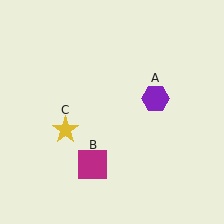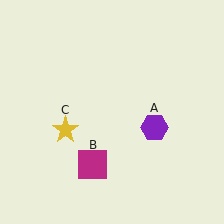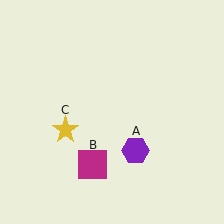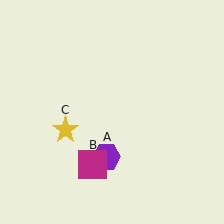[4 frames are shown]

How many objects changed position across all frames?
1 object changed position: purple hexagon (object A).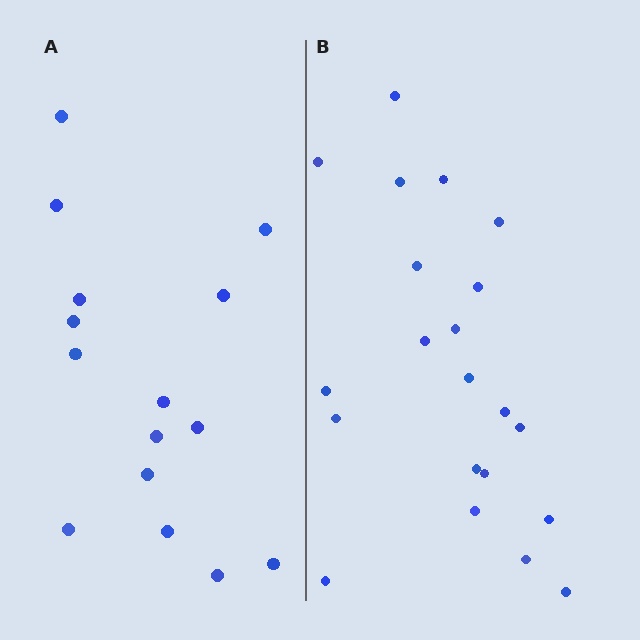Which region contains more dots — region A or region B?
Region B (the right region) has more dots.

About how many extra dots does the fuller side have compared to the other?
Region B has about 6 more dots than region A.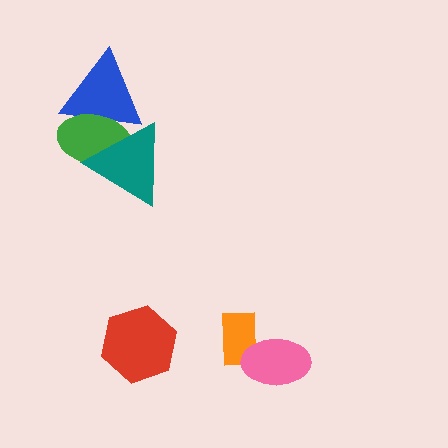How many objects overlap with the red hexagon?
0 objects overlap with the red hexagon.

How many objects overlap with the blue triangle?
2 objects overlap with the blue triangle.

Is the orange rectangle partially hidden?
Yes, it is partially covered by another shape.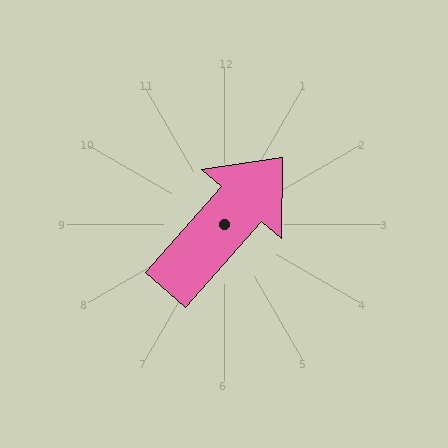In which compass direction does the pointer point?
Northeast.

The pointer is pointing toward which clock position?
Roughly 1 o'clock.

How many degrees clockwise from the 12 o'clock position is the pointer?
Approximately 41 degrees.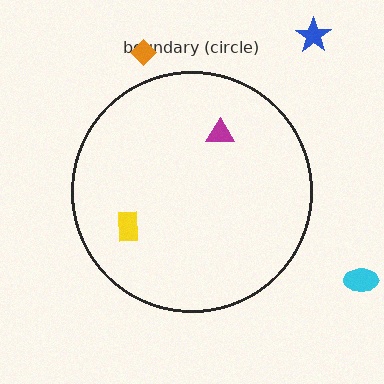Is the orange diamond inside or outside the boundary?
Outside.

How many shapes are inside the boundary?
2 inside, 3 outside.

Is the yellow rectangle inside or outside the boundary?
Inside.